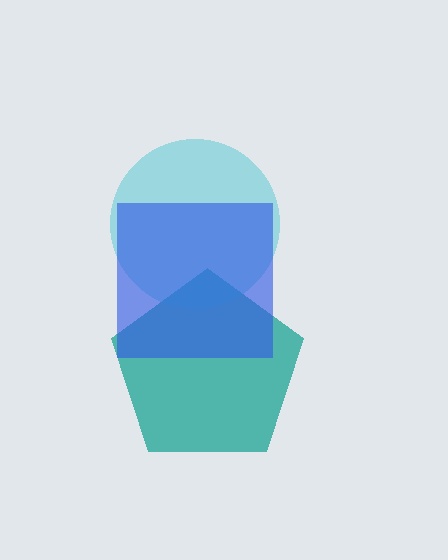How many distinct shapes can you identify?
There are 3 distinct shapes: a teal pentagon, a cyan circle, a blue square.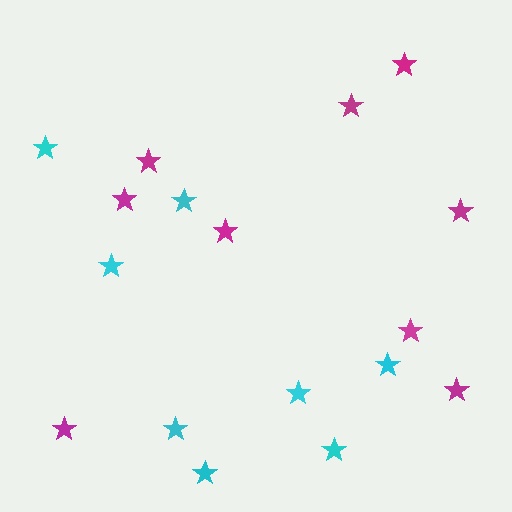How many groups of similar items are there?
There are 2 groups: one group of magenta stars (9) and one group of cyan stars (8).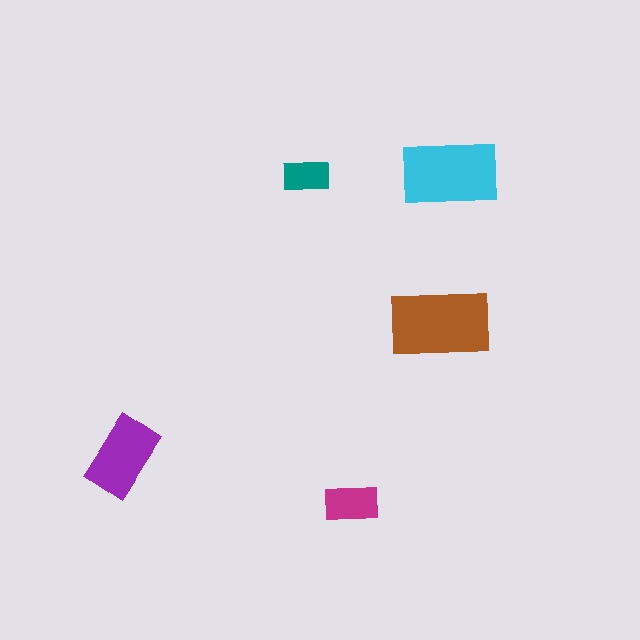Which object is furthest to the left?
The purple rectangle is leftmost.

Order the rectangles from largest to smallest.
the brown one, the cyan one, the purple one, the magenta one, the teal one.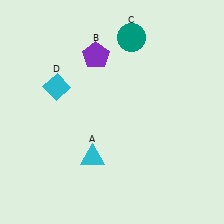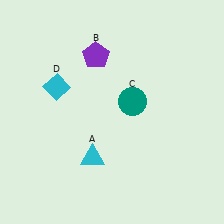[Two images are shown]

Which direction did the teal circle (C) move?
The teal circle (C) moved down.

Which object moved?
The teal circle (C) moved down.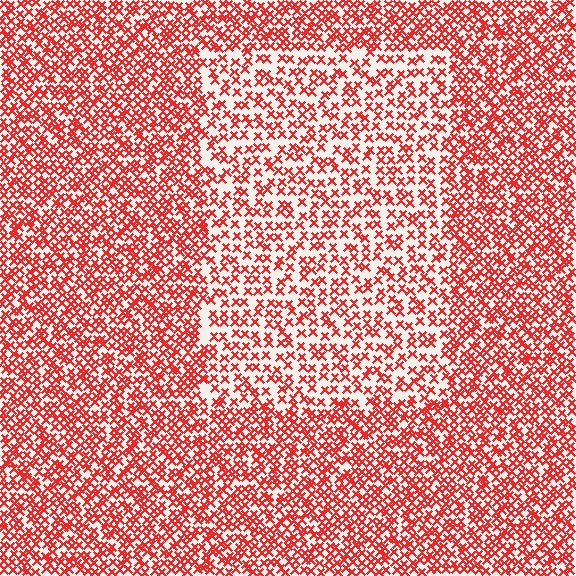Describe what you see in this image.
The image contains small red elements arranged at two different densities. A rectangle-shaped region is visible where the elements are less densely packed than the surrounding area.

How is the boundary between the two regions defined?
The boundary is defined by a change in element density (approximately 1.7x ratio). All elements are the same color, size, and shape.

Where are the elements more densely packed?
The elements are more densely packed outside the rectangle boundary.